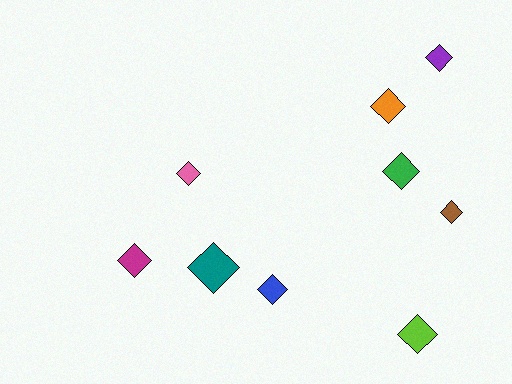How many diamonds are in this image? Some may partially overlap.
There are 9 diamonds.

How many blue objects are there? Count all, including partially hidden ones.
There is 1 blue object.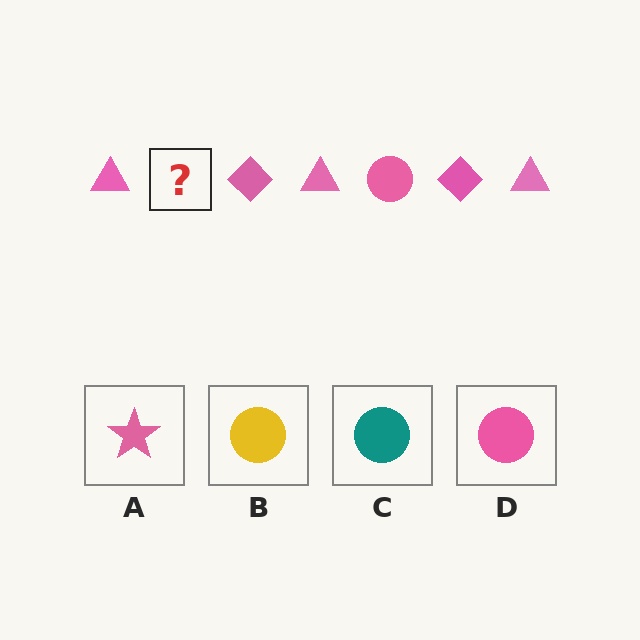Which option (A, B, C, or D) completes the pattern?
D.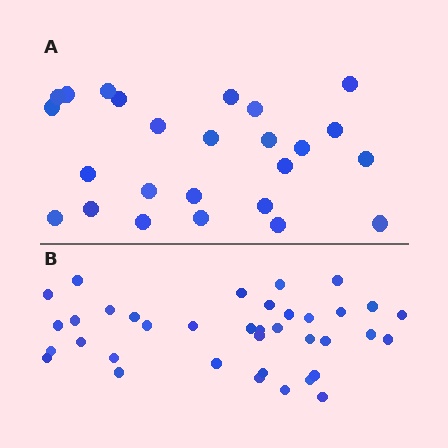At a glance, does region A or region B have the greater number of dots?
Region B (the bottom region) has more dots.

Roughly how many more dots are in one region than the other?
Region B has roughly 12 or so more dots than region A.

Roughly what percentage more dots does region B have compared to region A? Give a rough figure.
About 50% more.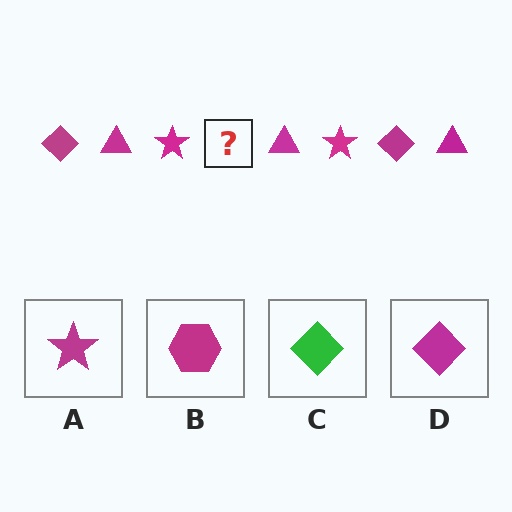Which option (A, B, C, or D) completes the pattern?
D.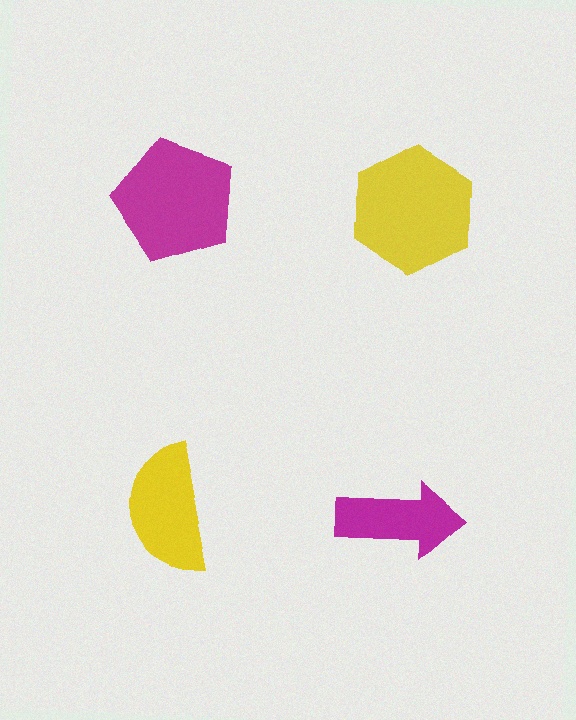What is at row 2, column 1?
A yellow semicircle.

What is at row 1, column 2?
A yellow hexagon.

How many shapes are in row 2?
2 shapes.